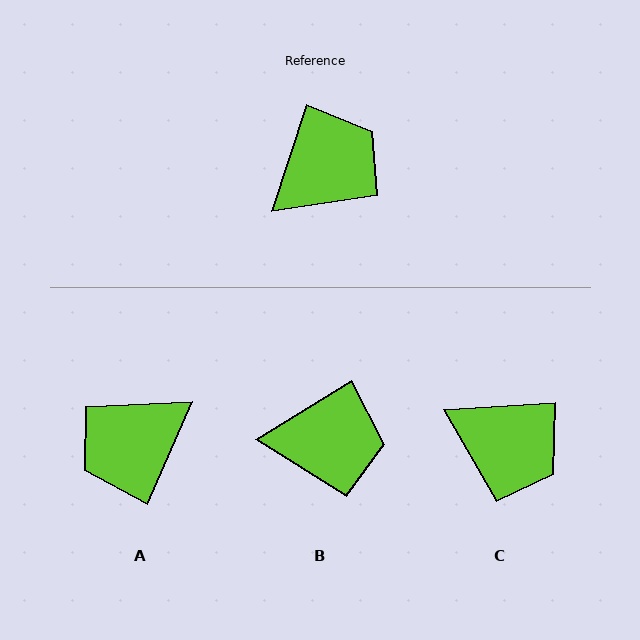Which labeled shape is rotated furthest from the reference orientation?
A, about 174 degrees away.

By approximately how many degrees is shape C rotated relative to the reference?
Approximately 69 degrees clockwise.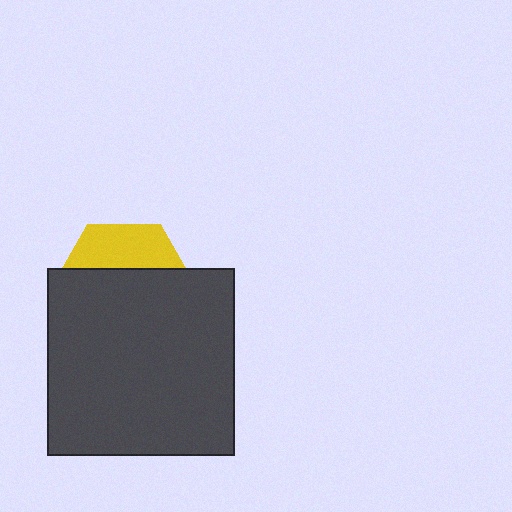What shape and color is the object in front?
The object in front is a dark gray square.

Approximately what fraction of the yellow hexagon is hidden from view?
Roughly 69% of the yellow hexagon is hidden behind the dark gray square.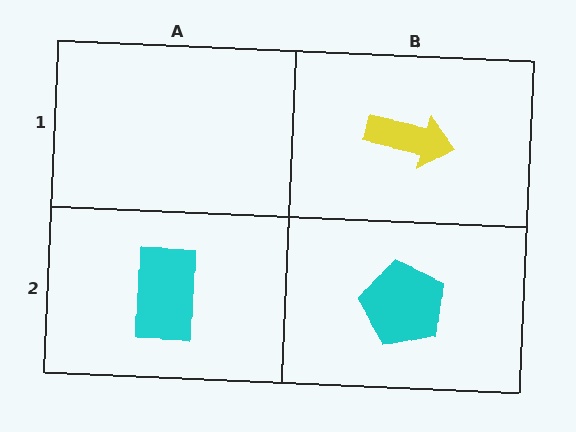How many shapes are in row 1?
1 shape.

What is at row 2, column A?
A cyan rectangle.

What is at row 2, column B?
A cyan pentagon.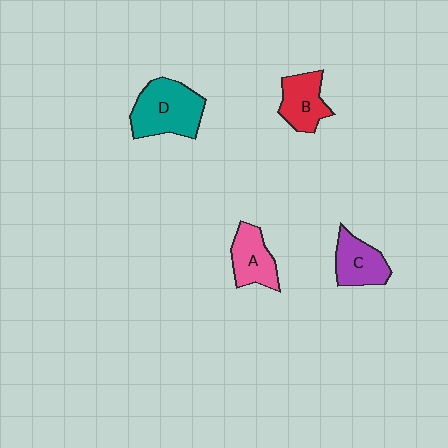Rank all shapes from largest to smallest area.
From largest to smallest: D (teal), B (red), C (purple), A (pink).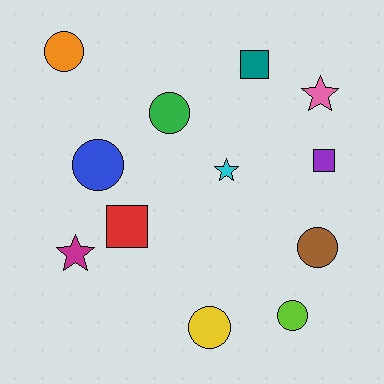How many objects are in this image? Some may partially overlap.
There are 12 objects.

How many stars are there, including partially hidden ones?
There are 3 stars.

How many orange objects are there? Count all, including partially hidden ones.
There is 1 orange object.